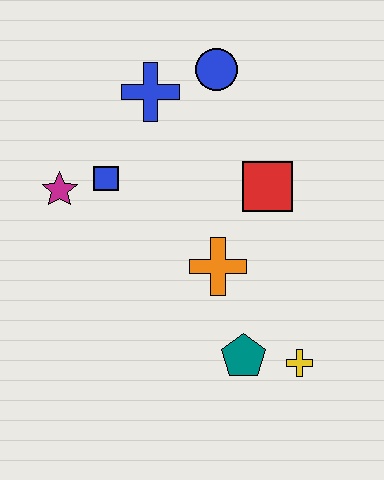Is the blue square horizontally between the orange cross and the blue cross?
No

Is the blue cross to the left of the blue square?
No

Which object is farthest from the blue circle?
The yellow cross is farthest from the blue circle.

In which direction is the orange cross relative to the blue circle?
The orange cross is below the blue circle.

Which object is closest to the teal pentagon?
The yellow cross is closest to the teal pentagon.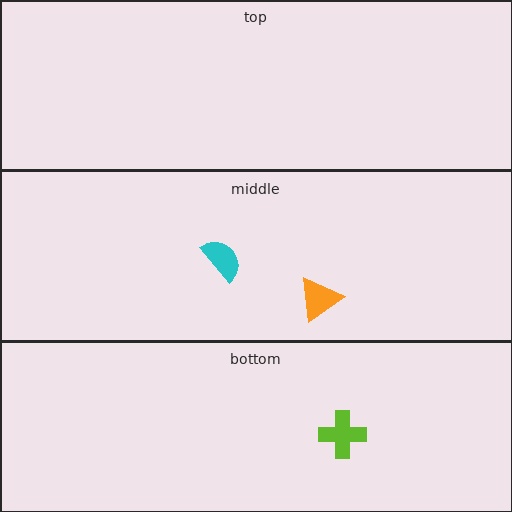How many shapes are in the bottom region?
1.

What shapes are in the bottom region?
The lime cross.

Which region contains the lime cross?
The bottom region.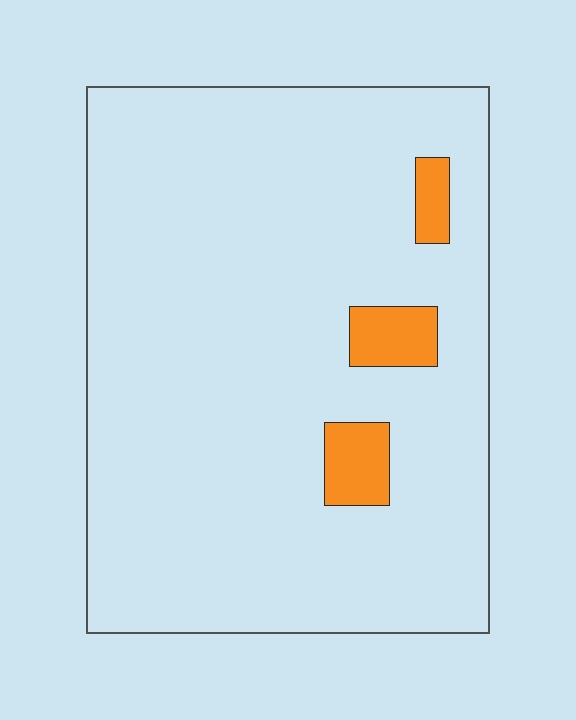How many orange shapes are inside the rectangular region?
3.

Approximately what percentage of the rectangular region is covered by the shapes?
Approximately 5%.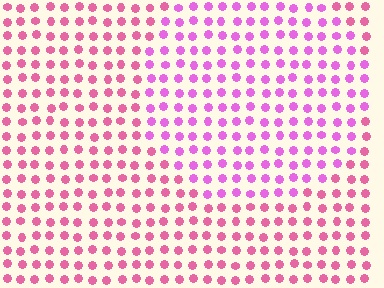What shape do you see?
I see a circle.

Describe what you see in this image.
The image is filled with small pink elements in a uniform arrangement. A circle-shaped region is visible where the elements are tinted to a slightly different hue, forming a subtle color boundary.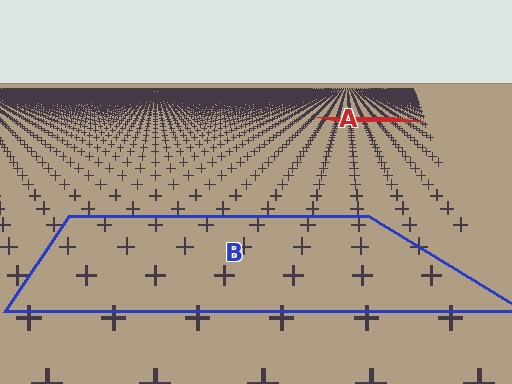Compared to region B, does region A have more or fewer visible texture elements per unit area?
Region A has more texture elements per unit area — they are packed more densely because it is farther away.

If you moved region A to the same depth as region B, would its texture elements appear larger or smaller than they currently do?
They would appear larger. At a closer depth, the same texture elements are projected at a bigger on-screen size.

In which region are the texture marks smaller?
The texture marks are smaller in region A, because it is farther away.